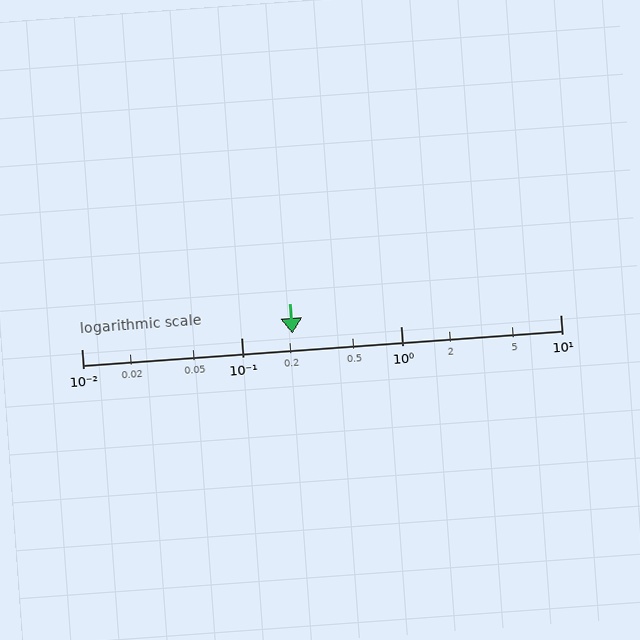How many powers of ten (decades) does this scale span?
The scale spans 3 decades, from 0.01 to 10.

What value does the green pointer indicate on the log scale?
The pointer indicates approximately 0.21.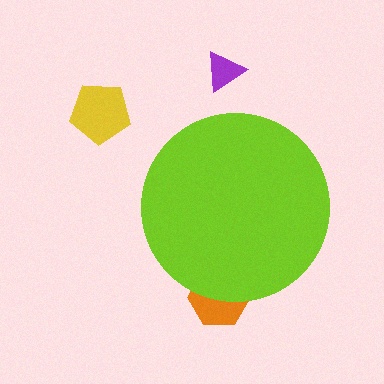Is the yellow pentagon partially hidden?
No, the yellow pentagon is fully visible.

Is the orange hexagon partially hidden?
Yes, the orange hexagon is partially hidden behind the lime circle.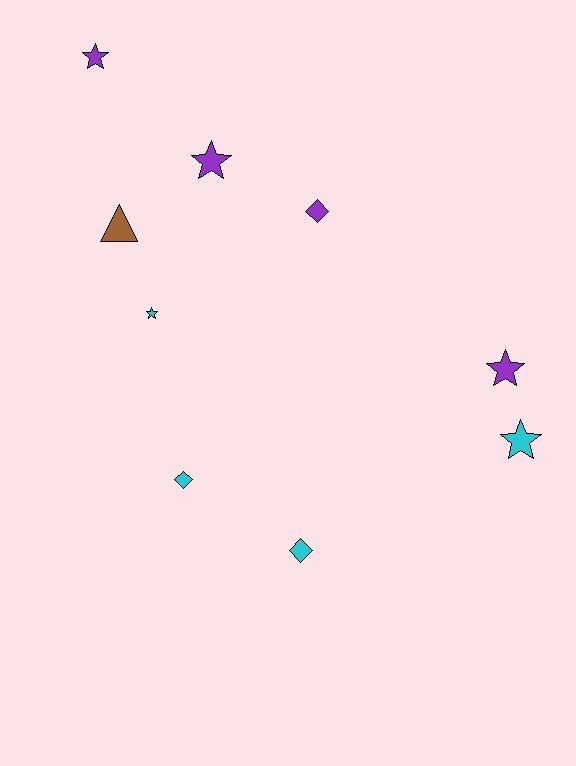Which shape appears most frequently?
Star, with 5 objects.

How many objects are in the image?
There are 9 objects.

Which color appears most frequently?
Purple, with 4 objects.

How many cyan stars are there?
There are 2 cyan stars.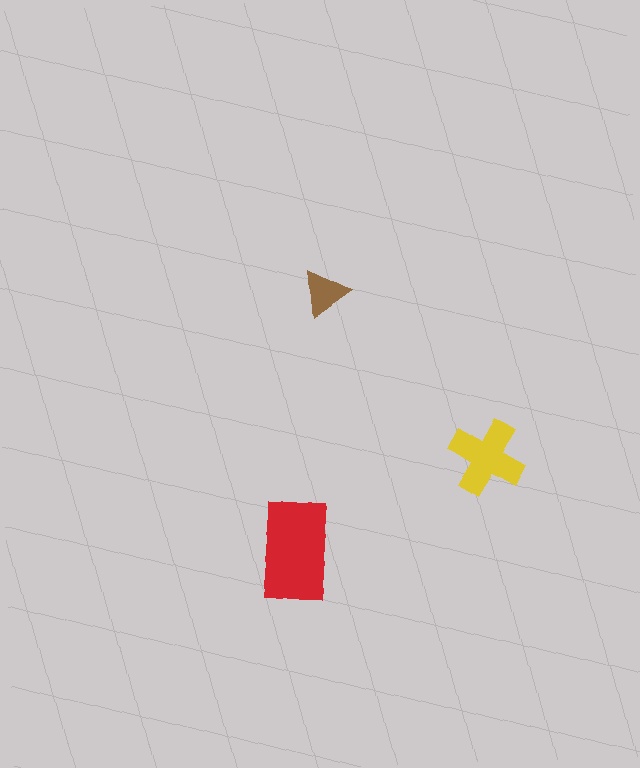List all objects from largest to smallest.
The red rectangle, the yellow cross, the brown triangle.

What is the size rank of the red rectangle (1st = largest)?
1st.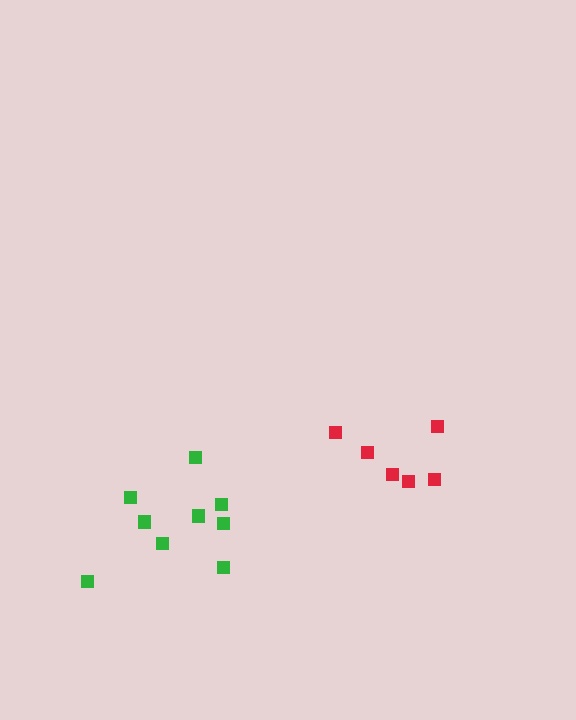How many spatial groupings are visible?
There are 2 spatial groupings.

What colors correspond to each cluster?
The clusters are colored: green, red.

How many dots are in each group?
Group 1: 9 dots, Group 2: 6 dots (15 total).